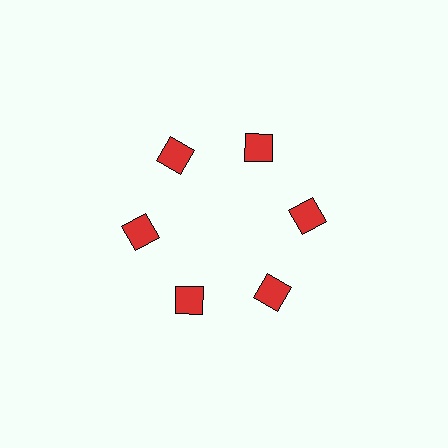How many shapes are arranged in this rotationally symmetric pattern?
There are 6 shapes, arranged in 6 groups of 1.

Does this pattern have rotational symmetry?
Yes, this pattern has 6-fold rotational symmetry. It looks the same after rotating 60 degrees around the center.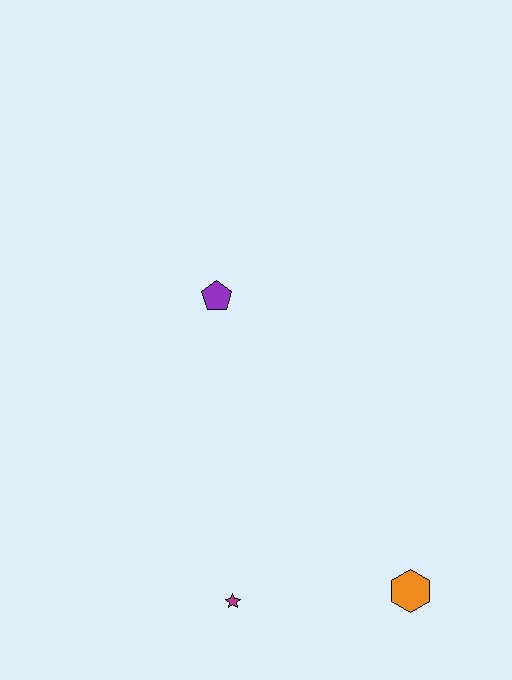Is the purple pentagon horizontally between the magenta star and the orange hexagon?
No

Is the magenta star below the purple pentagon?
Yes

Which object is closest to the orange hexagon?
The magenta star is closest to the orange hexagon.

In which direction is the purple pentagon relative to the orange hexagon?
The purple pentagon is above the orange hexagon.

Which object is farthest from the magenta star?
The purple pentagon is farthest from the magenta star.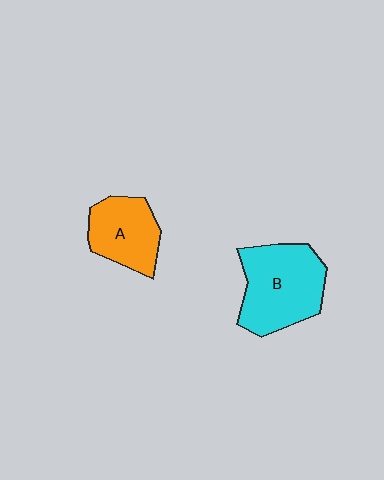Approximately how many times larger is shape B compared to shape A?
Approximately 1.5 times.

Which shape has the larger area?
Shape B (cyan).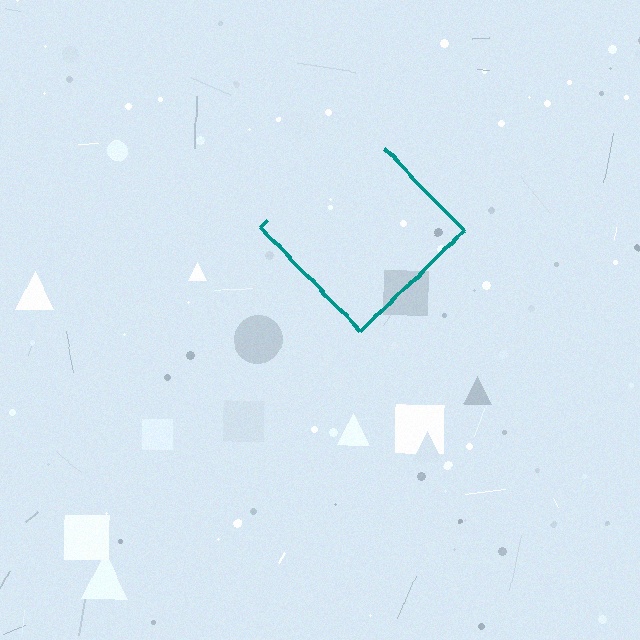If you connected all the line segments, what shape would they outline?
They would outline a diamond.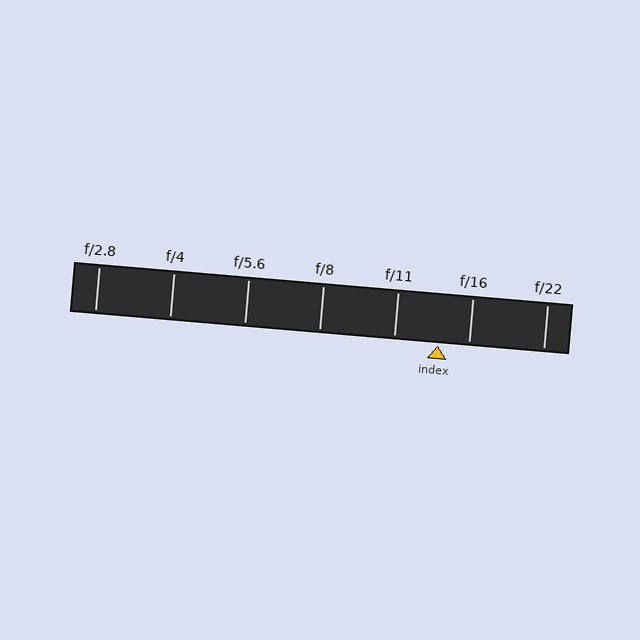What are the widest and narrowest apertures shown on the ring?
The widest aperture shown is f/2.8 and the narrowest is f/22.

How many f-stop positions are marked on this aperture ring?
There are 7 f-stop positions marked.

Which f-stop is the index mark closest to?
The index mark is closest to f/16.